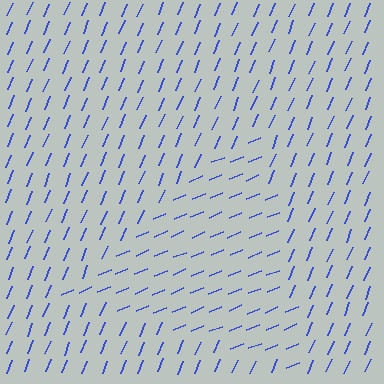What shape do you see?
I see a triangle.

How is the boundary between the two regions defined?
The boundary is defined purely by a change in line orientation (approximately 45 degrees difference). All lines are the same color and thickness.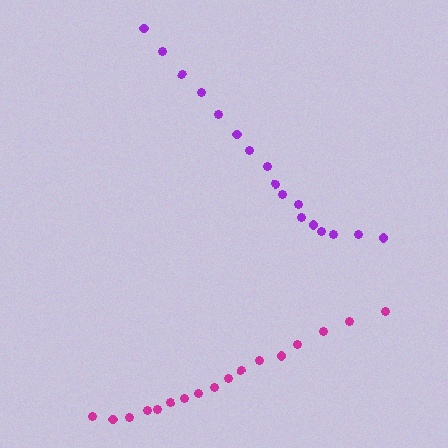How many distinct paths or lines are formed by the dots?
There are 2 distinct paths.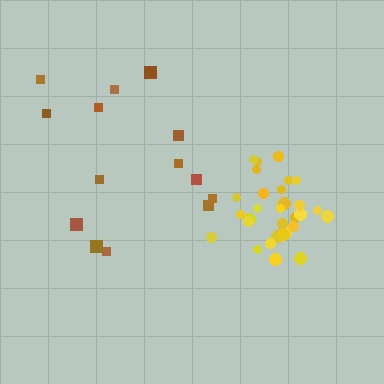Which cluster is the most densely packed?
Yellow.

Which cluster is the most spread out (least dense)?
Brown.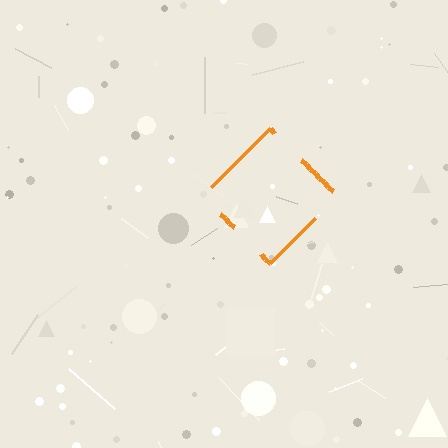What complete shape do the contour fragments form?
The contour fragments form a diamond.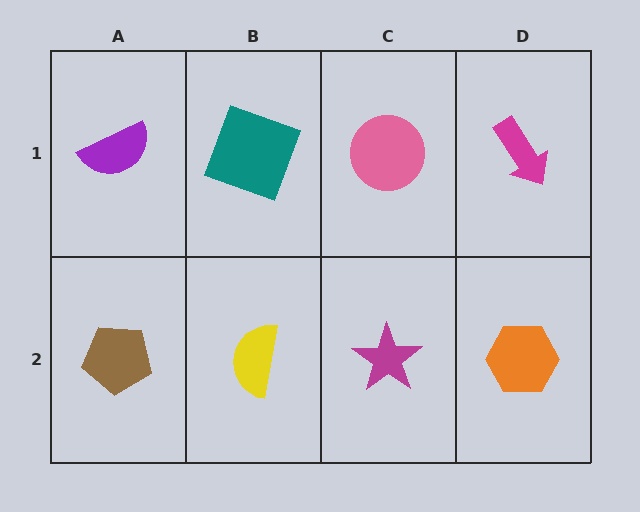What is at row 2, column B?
A yellow semicircle.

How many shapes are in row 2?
4 shapes.